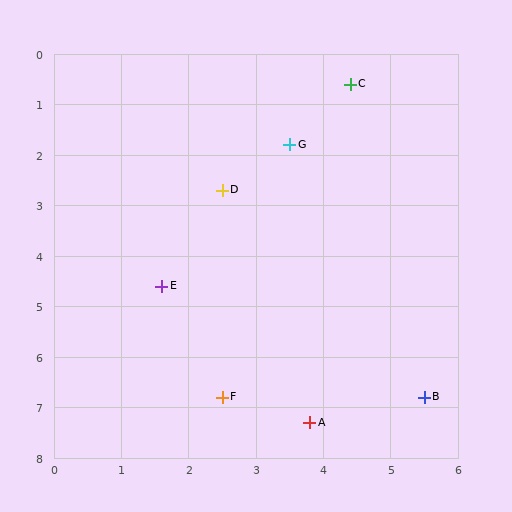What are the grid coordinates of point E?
Point E is at approximately (1.6, 4.6).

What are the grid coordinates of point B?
Point B is at approximately (5.5, 6.8).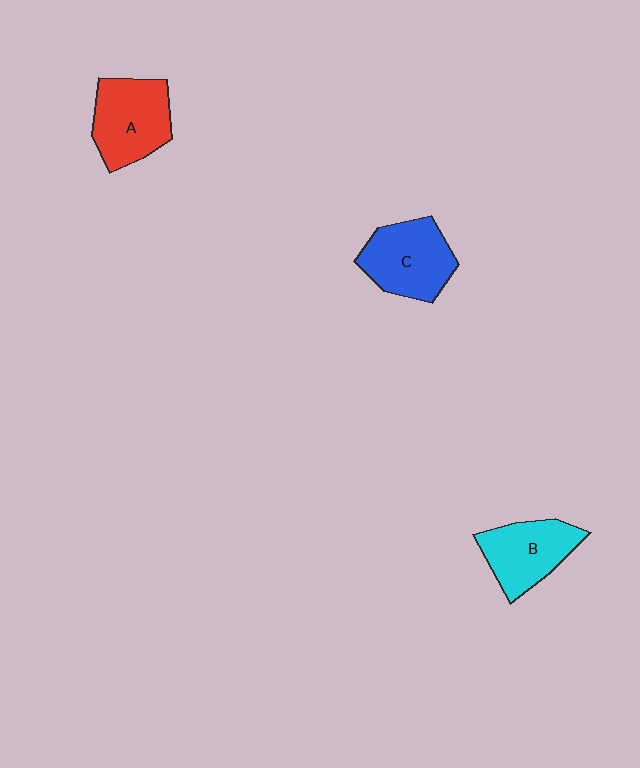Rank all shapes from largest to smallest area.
From largest to smallest: A (red), C (blue), B (cyan).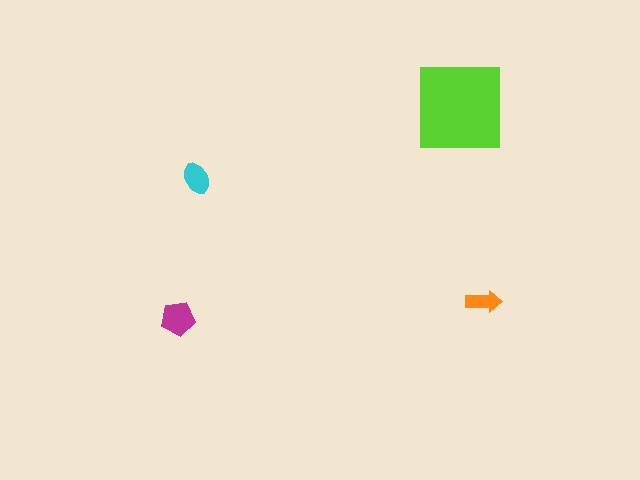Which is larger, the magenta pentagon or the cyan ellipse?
The magenta pentagon.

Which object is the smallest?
The orange arrow.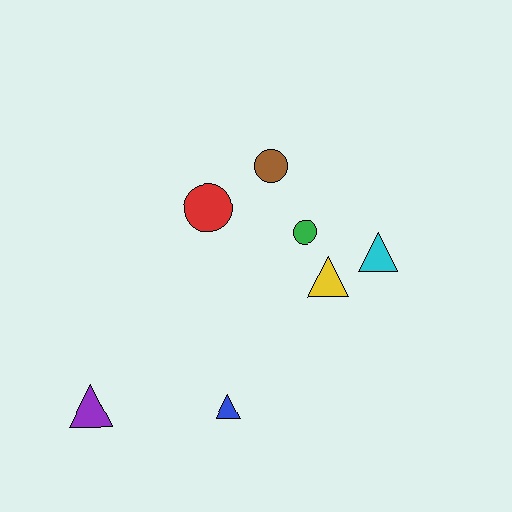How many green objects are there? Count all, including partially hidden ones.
There is 1 green object.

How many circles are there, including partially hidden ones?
There are 3 circles.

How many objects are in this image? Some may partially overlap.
There are 7 objects.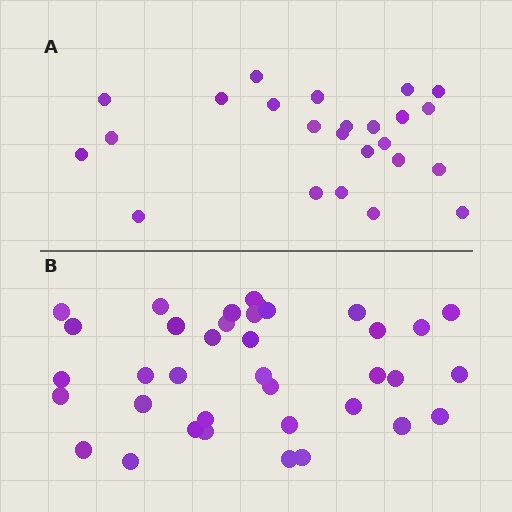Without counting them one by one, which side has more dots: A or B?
Region B (the bottom region) has more dots.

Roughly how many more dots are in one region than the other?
Region B has approximately 15 more dots than region A.